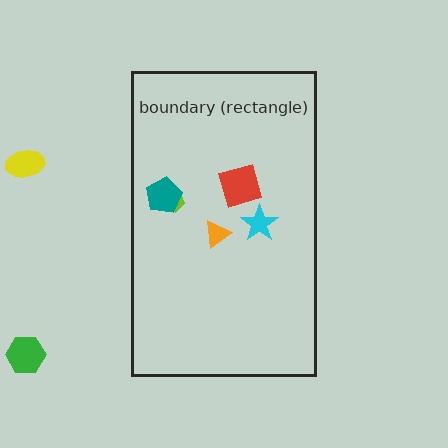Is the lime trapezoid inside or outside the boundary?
Inside.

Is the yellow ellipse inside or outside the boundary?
Outside.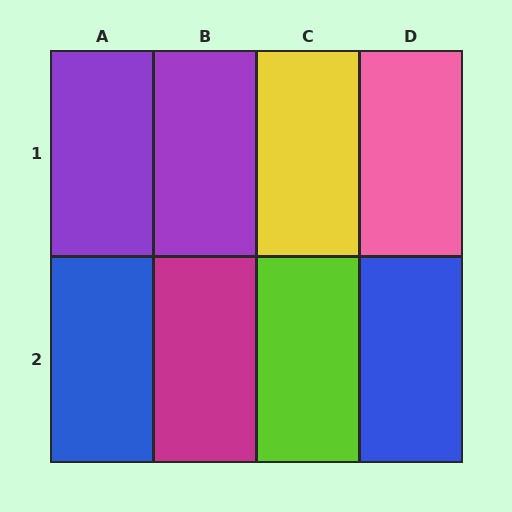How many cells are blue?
2 cells are blue.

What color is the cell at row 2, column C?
Lime.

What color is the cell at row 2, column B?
Magenta.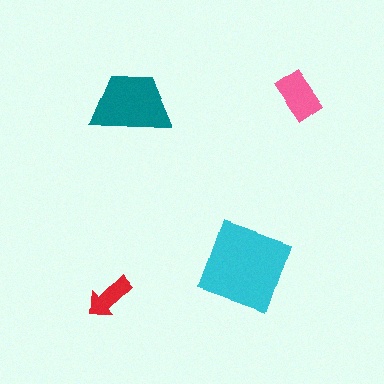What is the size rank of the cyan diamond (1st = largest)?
1st.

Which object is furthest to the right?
The pink rectangle is rightmost.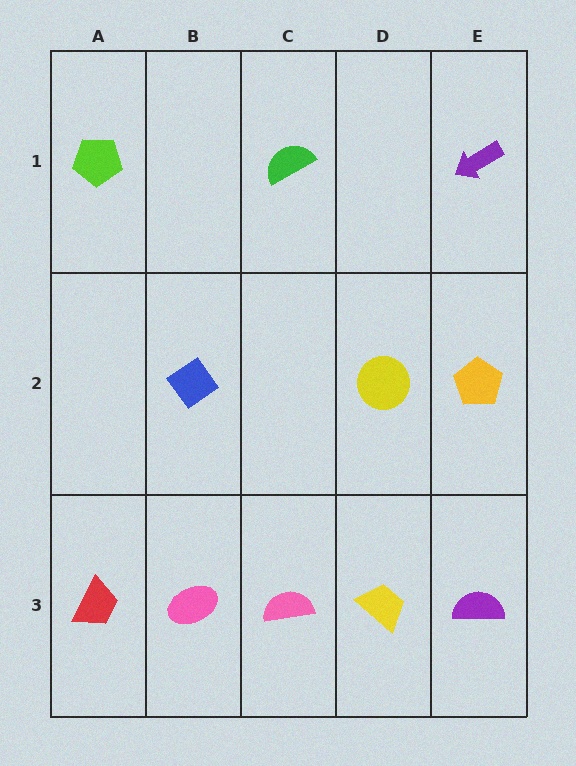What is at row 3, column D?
A yellow trapezoid.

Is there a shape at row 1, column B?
No, that cell is empty.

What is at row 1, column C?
A green semicircle.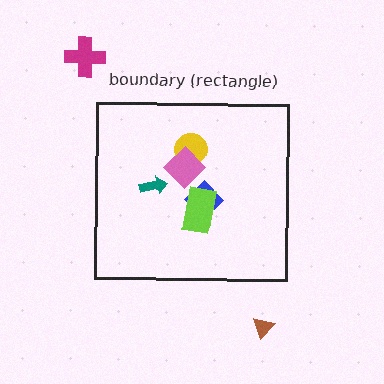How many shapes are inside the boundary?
5 inside, 2 outside.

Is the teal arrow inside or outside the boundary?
Inside.